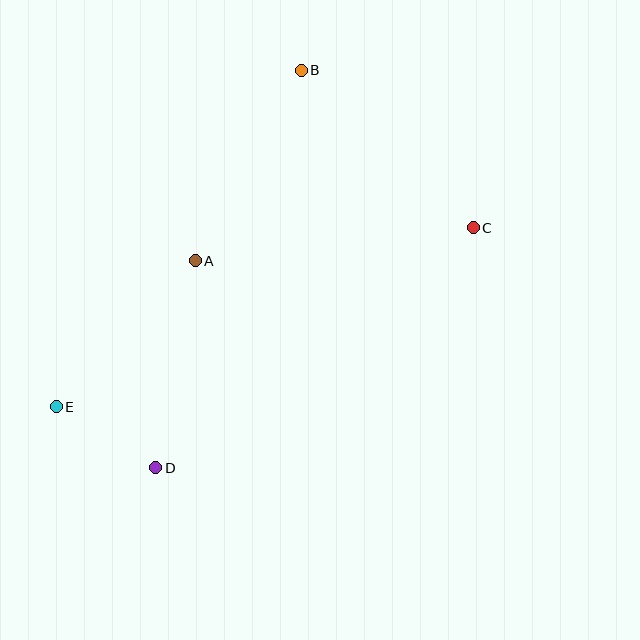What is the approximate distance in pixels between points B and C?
The distance between B and C is approximately 233 pixels.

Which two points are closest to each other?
Points D and E are closest to each other.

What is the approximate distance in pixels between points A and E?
The distance between A and E is approximately 202 pixels.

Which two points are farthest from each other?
Points C and E are farthest from each other.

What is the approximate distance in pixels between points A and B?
The distance between A and B is approximately 218 pixels.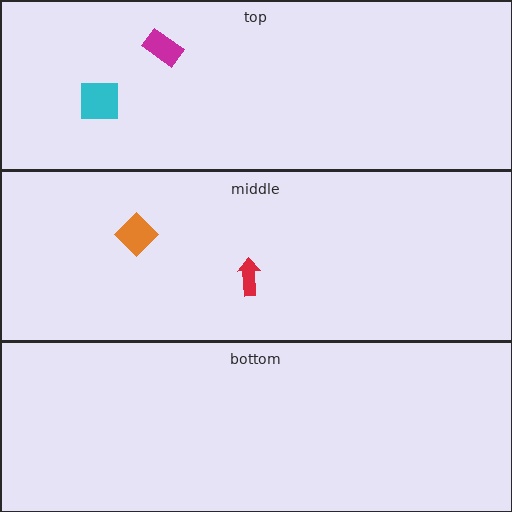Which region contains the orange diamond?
The middle region.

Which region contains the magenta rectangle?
The top region.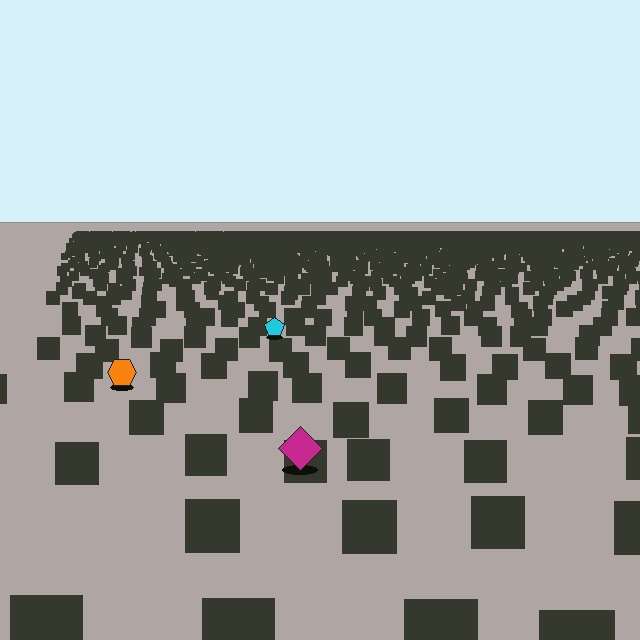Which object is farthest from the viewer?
The cyan pentagon is farthest from the viewer. It appears smaller and the ground texture around it is denser.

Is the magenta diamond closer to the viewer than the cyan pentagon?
Yes. The magenta diamond is closer — you can tell from the texture gradient: the ground texture is coarser near it.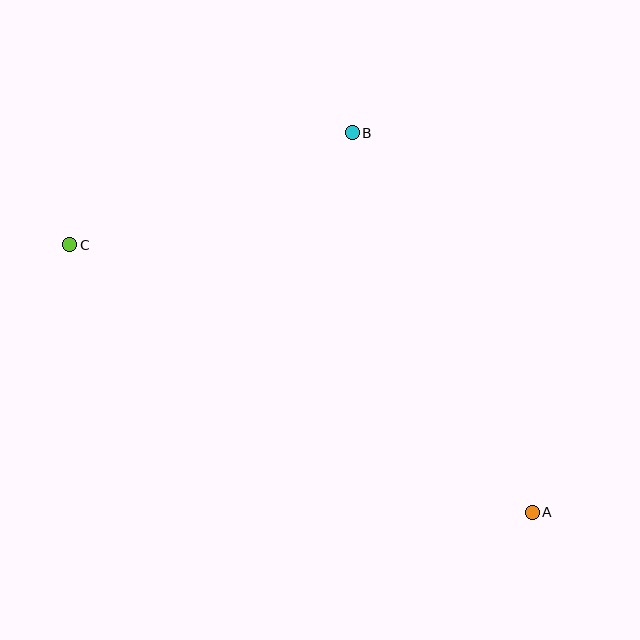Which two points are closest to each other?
Points B and C are closest to each other.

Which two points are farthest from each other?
Points A and C are farthest from each other.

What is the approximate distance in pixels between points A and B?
The distance between A and B is approximately 420 pixels.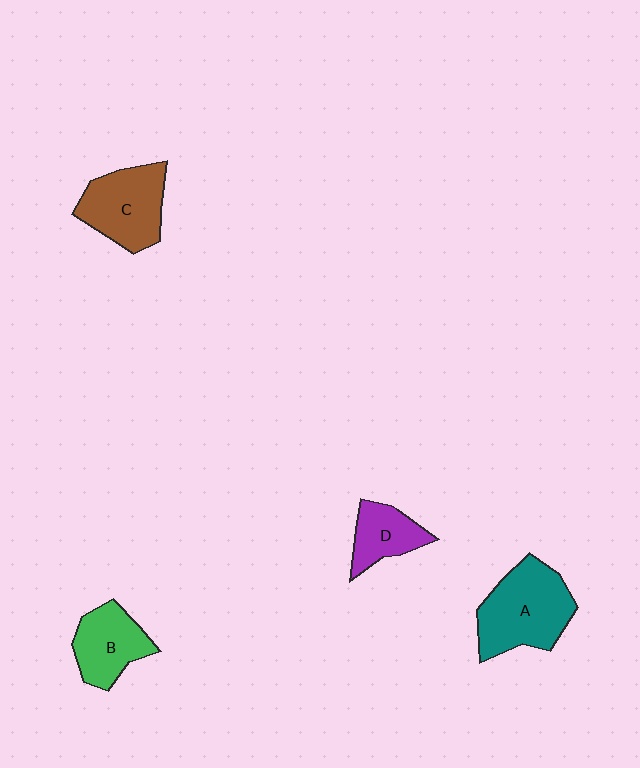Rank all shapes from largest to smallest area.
From largest to smallest: A (teal), C (brown), B (green), D (purple).